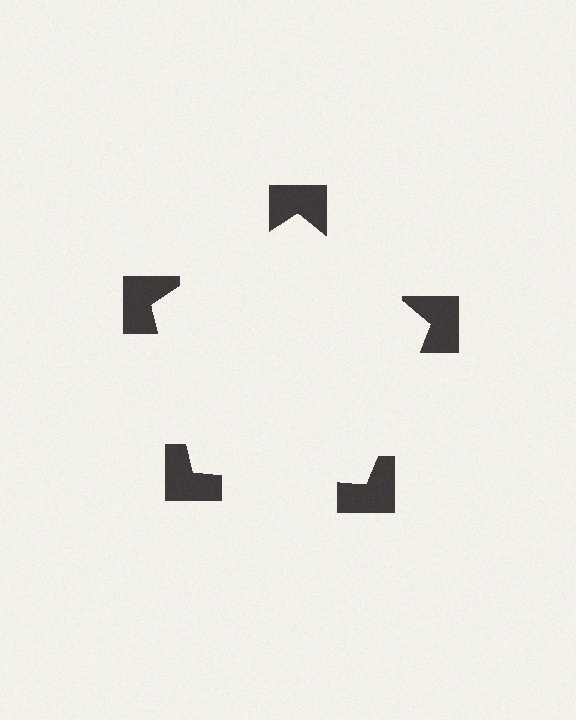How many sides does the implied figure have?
5 sides.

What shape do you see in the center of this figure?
An illusory pentagon — its edges are inferred from the aligned wedge cuts in the notched squares, not physically drawn.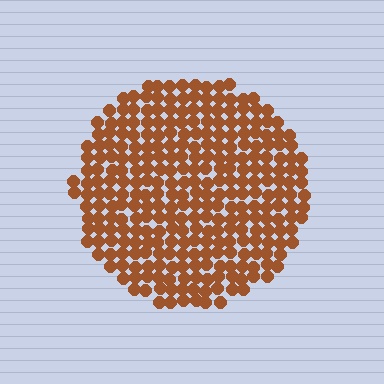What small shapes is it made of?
It is made of small circles.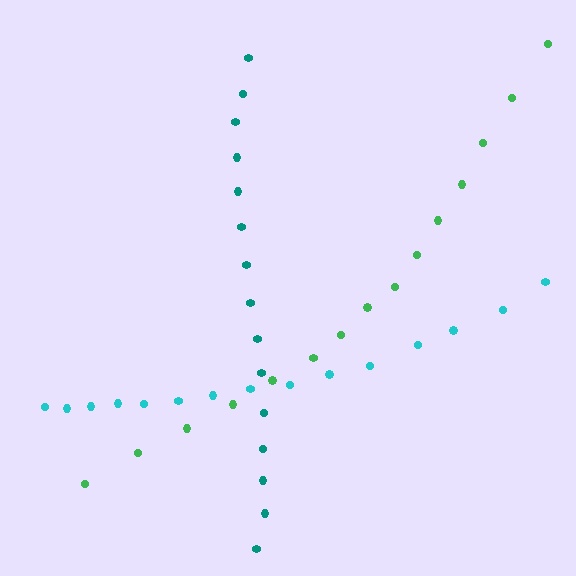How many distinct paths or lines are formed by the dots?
There are 3 distinct paths.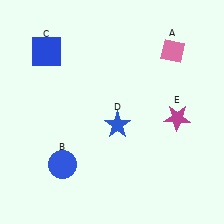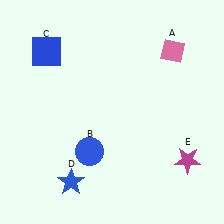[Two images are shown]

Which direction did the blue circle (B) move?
The blue circle (B) moved right.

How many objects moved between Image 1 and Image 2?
3 objects moved between the two images.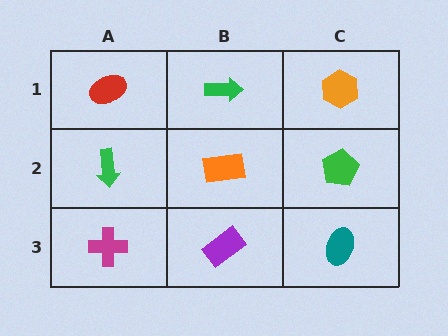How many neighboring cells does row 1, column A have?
2.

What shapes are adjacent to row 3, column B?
An orange rectangle (row 2, column B), a magenta cross (row 3, column A), a teal ellipse (row 3, column C).